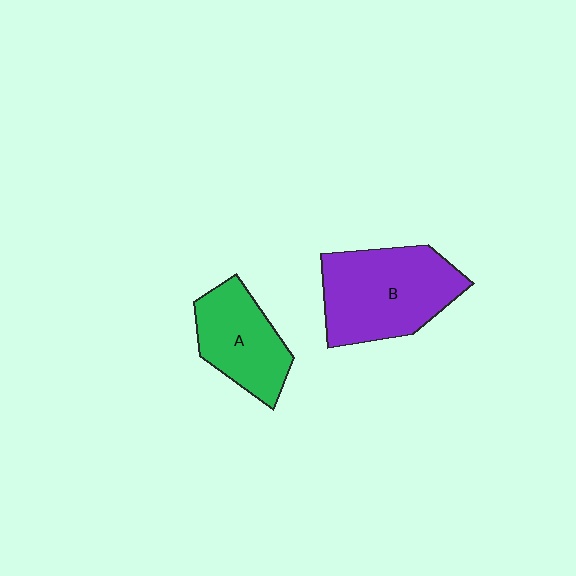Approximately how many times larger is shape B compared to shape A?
Approximately 1.5 times.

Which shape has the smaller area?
Shape A (green).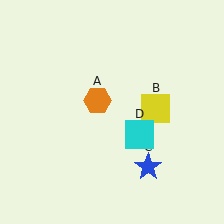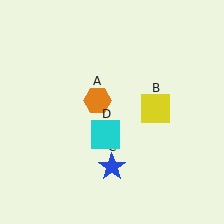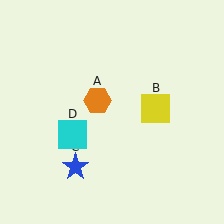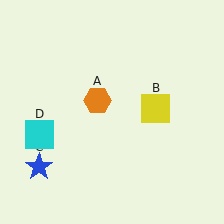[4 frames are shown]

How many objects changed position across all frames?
2 objects changed position: blue star (object C), cyan square (object D).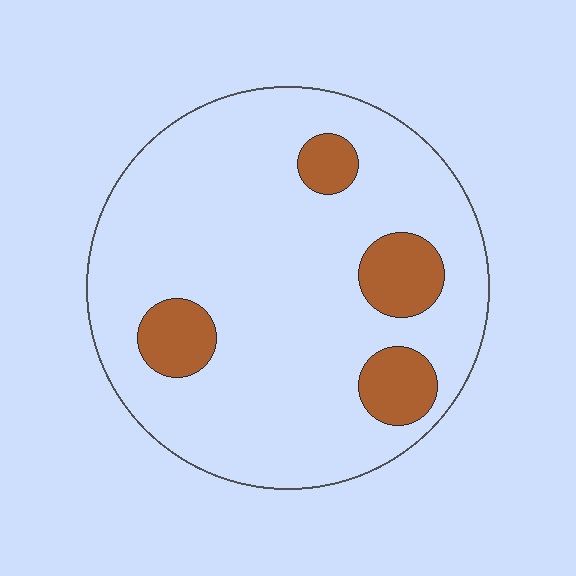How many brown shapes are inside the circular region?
4.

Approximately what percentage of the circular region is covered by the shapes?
Approximately 15%.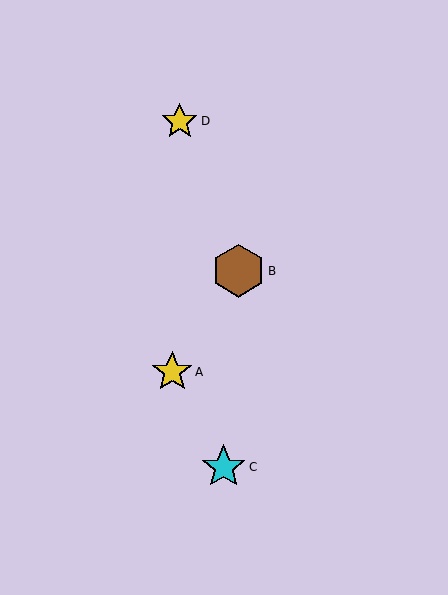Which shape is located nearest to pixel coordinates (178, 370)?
The yellow star (labeled A) at (172, 372) is nearest to that location.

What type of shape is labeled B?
Shape B is a brown hexagon.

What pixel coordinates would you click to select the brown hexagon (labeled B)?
Click at (238, 271) to select the brown hexagon B.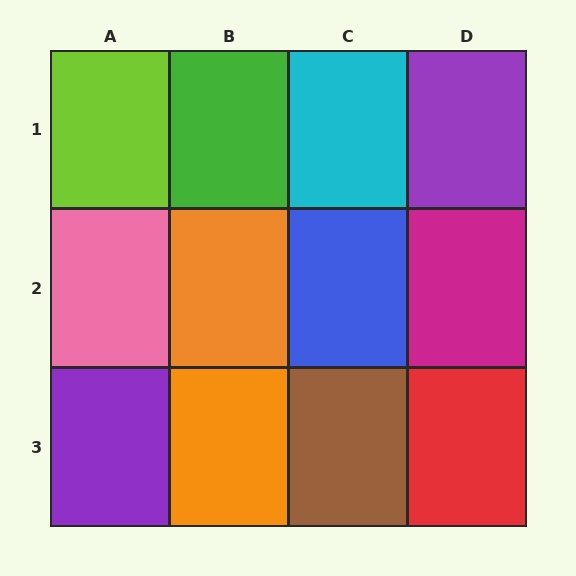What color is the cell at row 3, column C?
Brown.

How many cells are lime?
1 cell is lime.